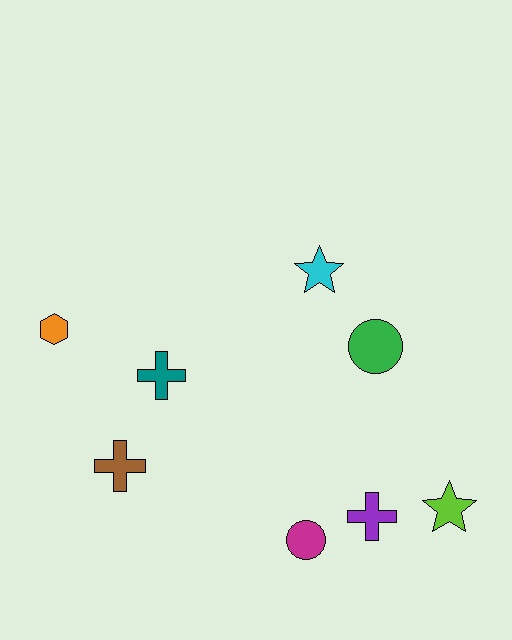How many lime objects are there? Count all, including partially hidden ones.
There is 1 lime object.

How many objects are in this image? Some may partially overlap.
There are 8 objects.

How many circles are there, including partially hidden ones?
There are 2 circles.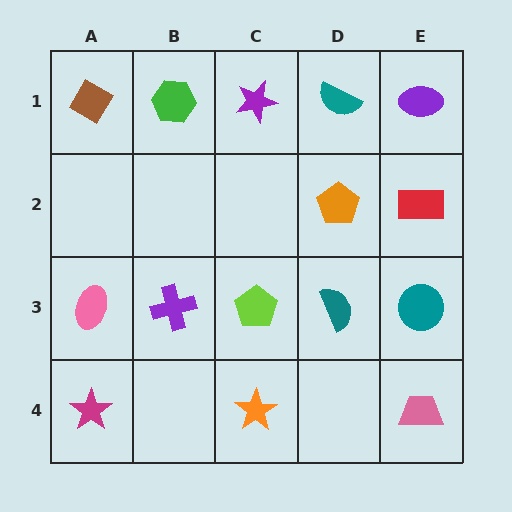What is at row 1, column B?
A green hexagon.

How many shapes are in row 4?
3 shapes.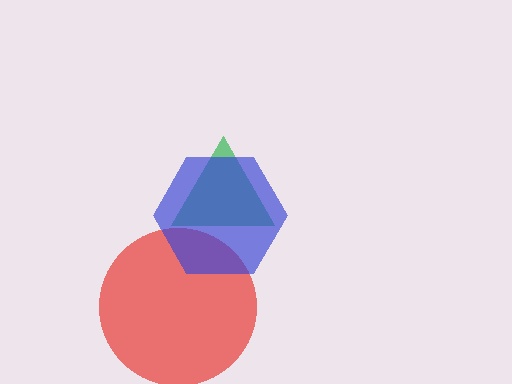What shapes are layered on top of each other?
The layered shapes are: a red circle, a green triangle, a blue hexagon.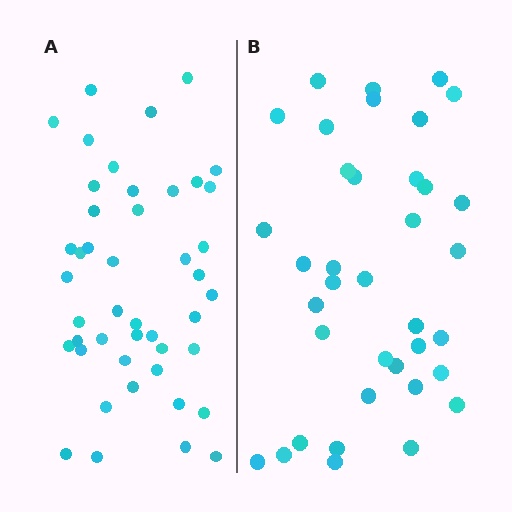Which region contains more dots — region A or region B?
Region A (the left region) has more dots.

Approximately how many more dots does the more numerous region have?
Region A has roughly 8 or so more dots than region B.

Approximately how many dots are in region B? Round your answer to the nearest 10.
About 40 dots. (The exact count is 37, which rounds to 40.)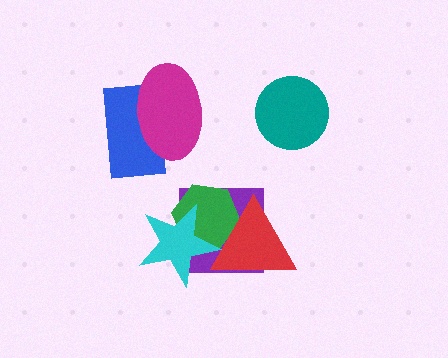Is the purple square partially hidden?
Yes, it is partially covered by another shape.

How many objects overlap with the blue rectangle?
1 object overlaps with the blue rectangle.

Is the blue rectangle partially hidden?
Yes, it is partially covered by another shape.